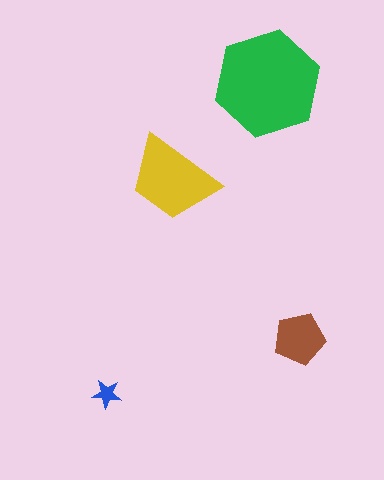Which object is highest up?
The green hexagon is topmost.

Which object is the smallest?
The blue star.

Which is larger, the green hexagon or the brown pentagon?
The green hexagon.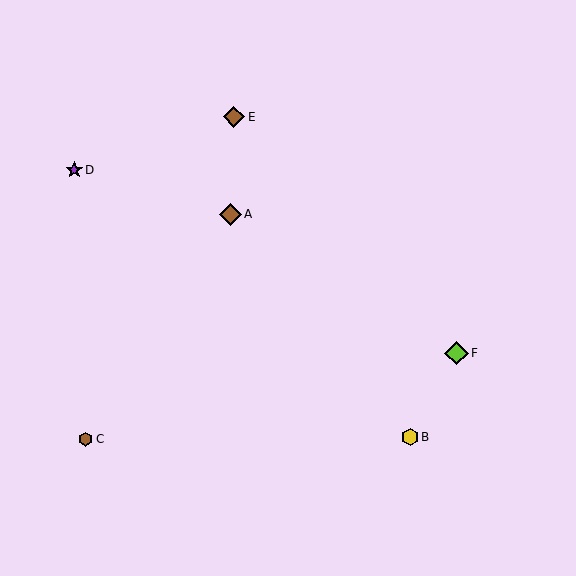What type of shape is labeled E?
Shape E is a brown diamond.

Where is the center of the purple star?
The center of the purple star is at (74, 170).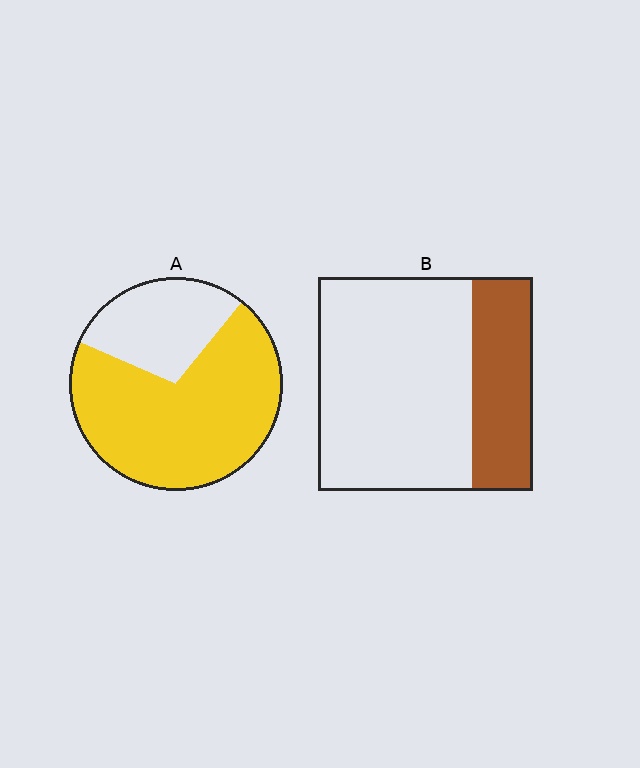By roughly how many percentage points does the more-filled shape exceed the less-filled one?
By roughly 45 percentage points (A over B).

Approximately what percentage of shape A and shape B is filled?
A is approximately 70% and B is approximately 30%.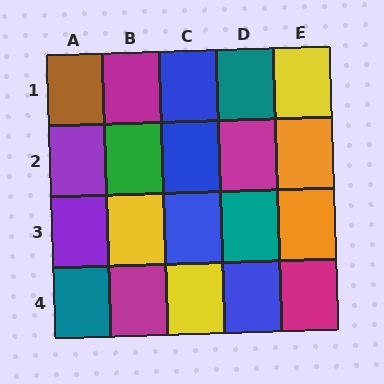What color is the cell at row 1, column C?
Blue.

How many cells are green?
1 cell is green.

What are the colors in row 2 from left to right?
Purple, green, blue, magenta, orange.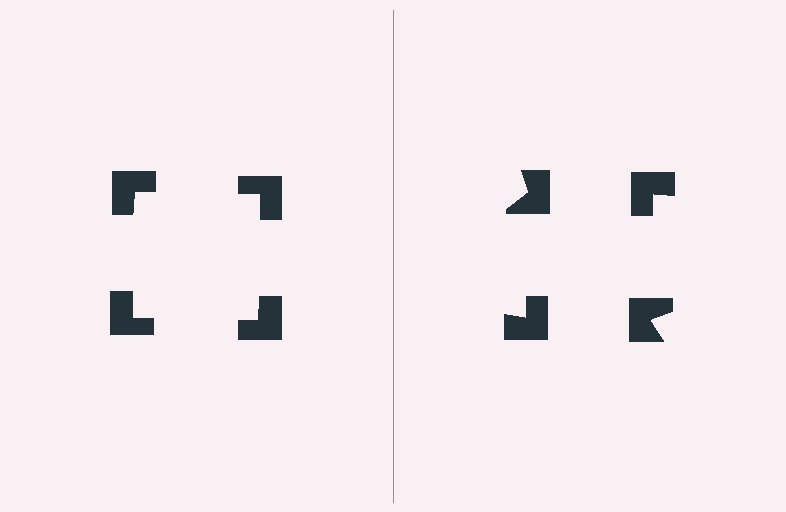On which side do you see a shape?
An illusory square appears on the left side. On the right side the wedge cuts are rotated, so no coherent shape forms.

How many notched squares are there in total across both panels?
8 — 4 on each side.